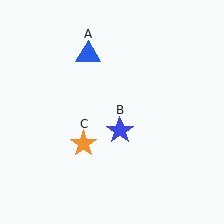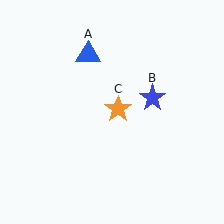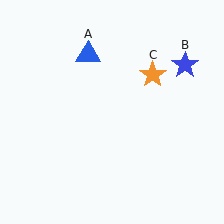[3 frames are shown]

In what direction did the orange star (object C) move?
The orange star (object C) moved up and to the right.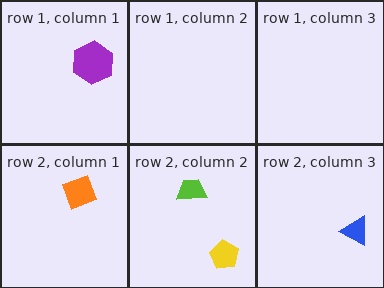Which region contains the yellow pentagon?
The row 2, column 2 region.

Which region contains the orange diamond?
The row 2, column 1 region.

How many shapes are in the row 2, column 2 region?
2.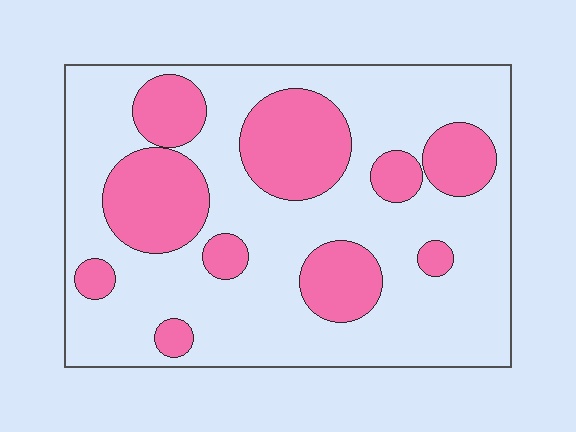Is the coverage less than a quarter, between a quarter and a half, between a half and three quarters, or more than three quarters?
Between a quarter and a half.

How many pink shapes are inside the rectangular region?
10.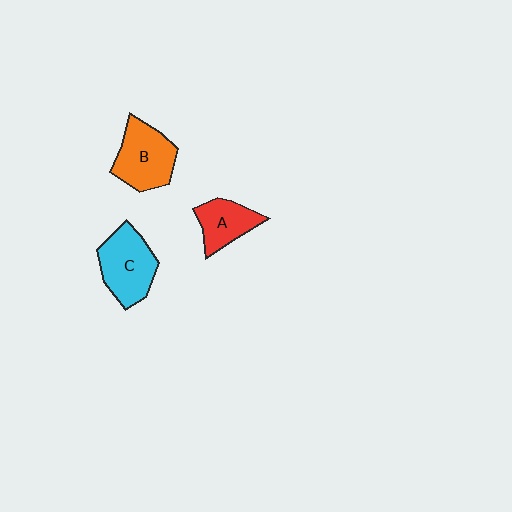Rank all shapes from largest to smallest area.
From largest to smallest: C (cyan), B (orange), A (red).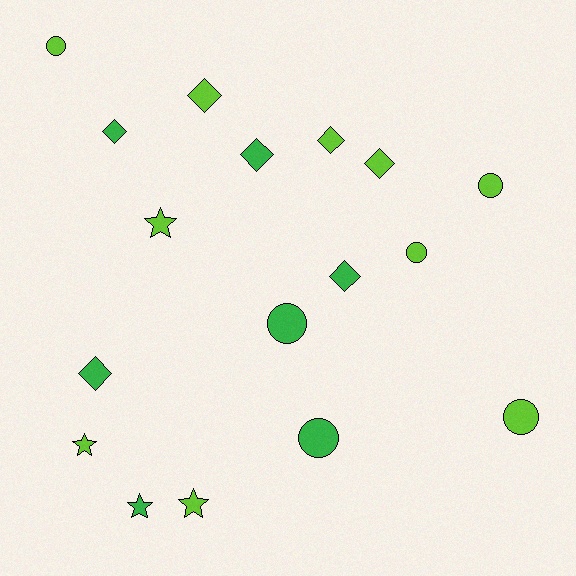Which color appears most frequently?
Lime, with 10 objects.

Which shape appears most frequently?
Diamond, with 7 objects.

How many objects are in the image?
There are 17 objects.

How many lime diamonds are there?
There are 3 lime diamonds.